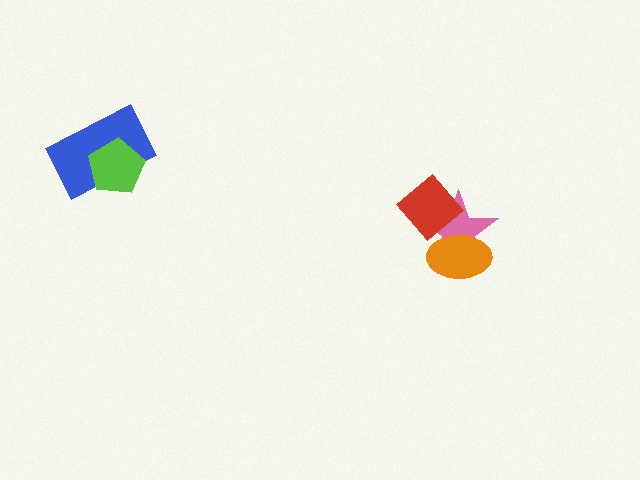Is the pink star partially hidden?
Yes, it is partially covered by another shape.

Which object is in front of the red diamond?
The orange ellipse is in front of the red diamond.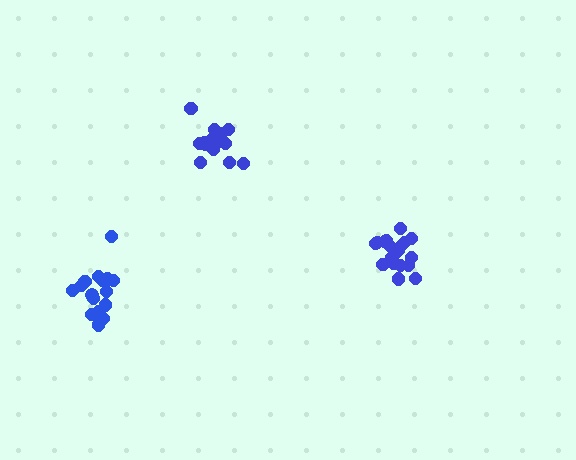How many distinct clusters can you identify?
There are 3 distinct clusters.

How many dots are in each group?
Group 1: 19 dots, Group 2: 15 dots, Group 3: 19 dots (53 total).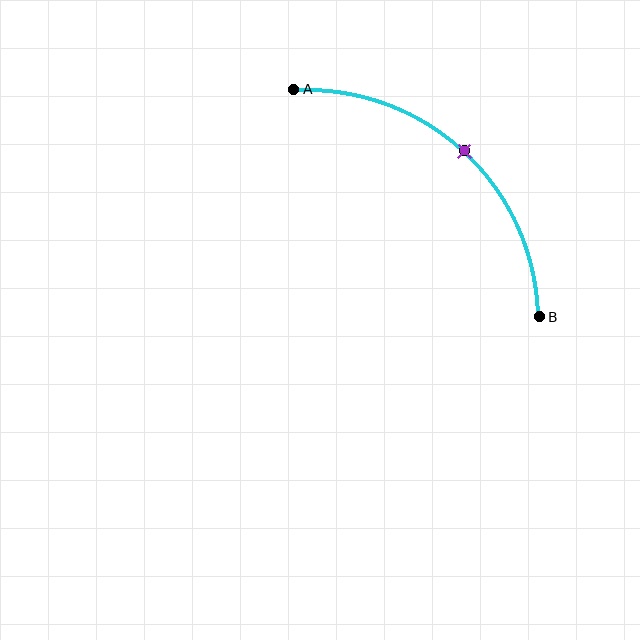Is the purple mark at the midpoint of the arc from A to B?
Yes. The purple mark lies on the arc at equal arc-length from both A and B — it is the arc midpoint.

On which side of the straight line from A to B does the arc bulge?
The arc bulges above and to the right of the straight line connecting A and B.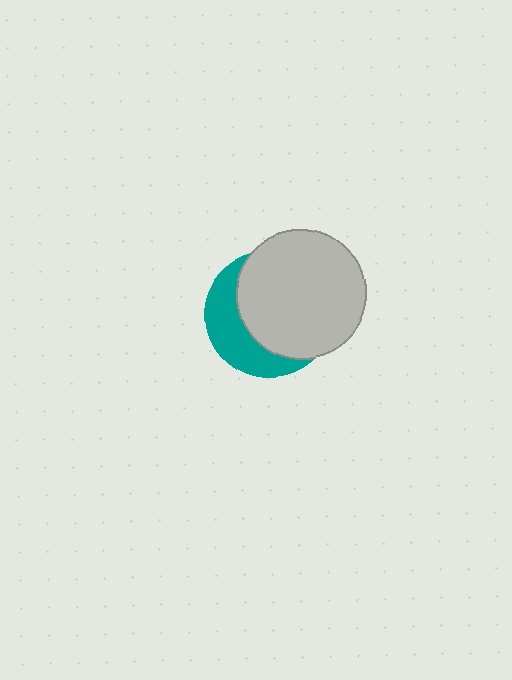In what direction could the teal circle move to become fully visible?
The teal circle could move toward the lower-left. That would shift it out from behind the light gray circle entirely.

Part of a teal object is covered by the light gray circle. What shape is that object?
It is a circle.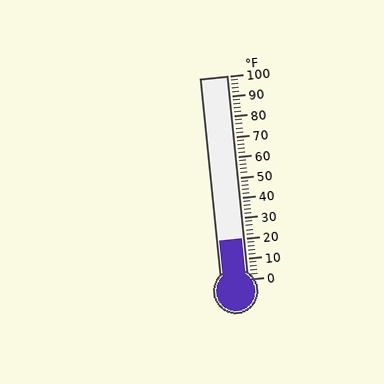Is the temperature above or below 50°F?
The temperature is below 50°F.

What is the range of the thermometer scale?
The thermometer scale ranges from 0°F to 100°F.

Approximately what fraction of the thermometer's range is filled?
The thermometer is filled to approximately 20% of its range.